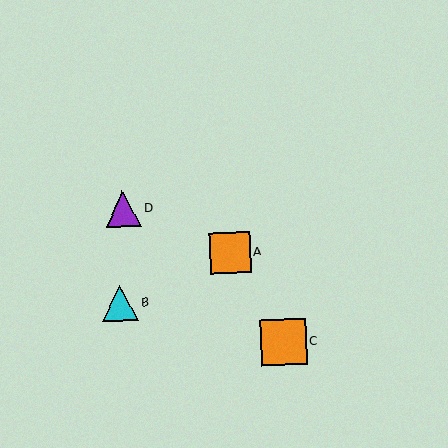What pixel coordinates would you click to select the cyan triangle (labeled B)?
Click at (120, 303) to select the cyan triangle B.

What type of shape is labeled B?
Shape B is a cyan triangle.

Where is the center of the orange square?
The center of the orange square is at (230, 253).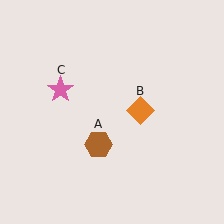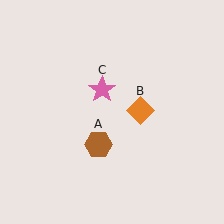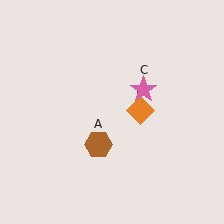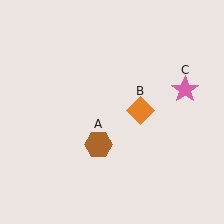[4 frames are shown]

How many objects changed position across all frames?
1 object changed position: pink star (object C).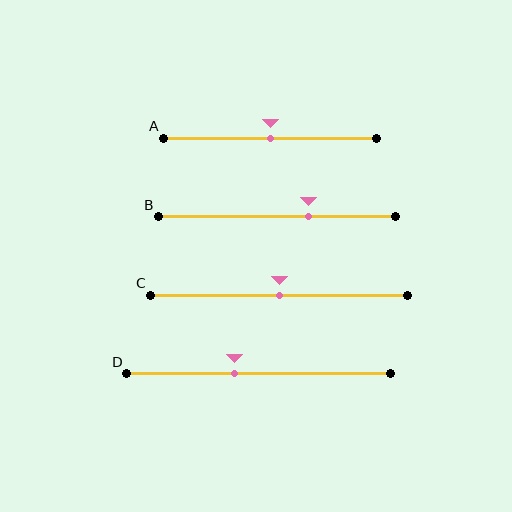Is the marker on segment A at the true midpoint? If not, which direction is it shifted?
Yes, the marker on segment A is at the true midpoint.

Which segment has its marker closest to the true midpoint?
Segment A has its marker closest to the true midpoint.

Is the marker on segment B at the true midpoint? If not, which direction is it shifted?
No, the marker on segment B is shifted to the right by about 13% of the segment length.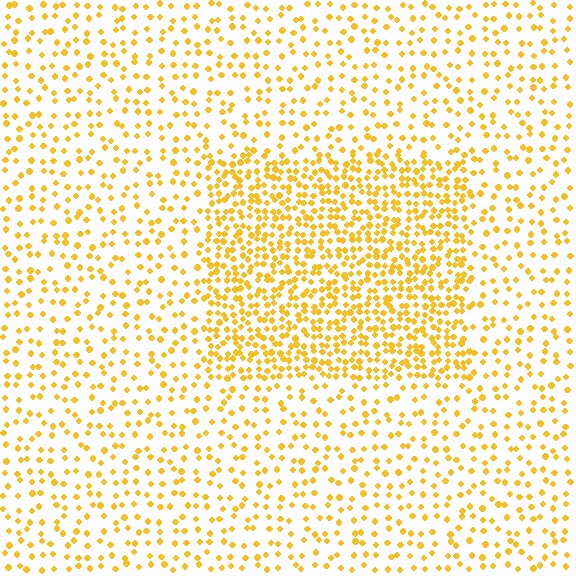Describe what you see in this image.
The image contains small yellow elements arranged at two different densities. A rectangle-shaped region is visible where the elements are more densely packed than the surrounding area.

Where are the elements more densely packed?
The elements are more densely packed inside the rectangle boundary.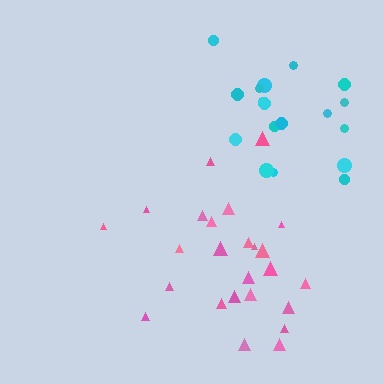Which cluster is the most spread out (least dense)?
Cyan.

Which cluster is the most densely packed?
Pink.